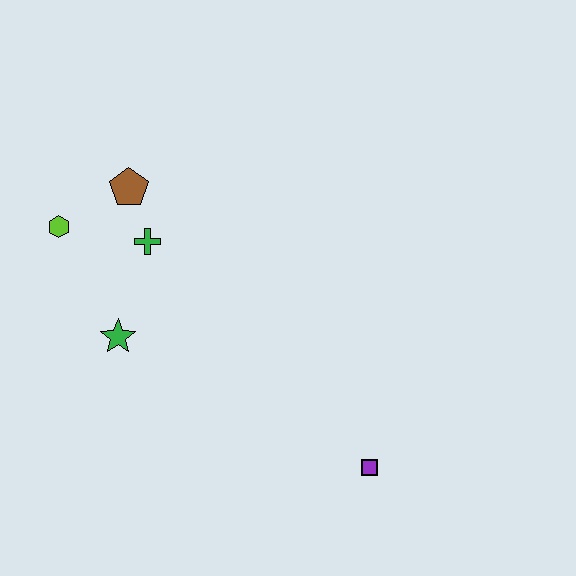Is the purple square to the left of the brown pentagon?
No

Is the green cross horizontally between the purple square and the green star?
Yes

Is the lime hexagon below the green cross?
No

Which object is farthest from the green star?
The purple square is farthest from the green star.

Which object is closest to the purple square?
The green star is closest to the purple square.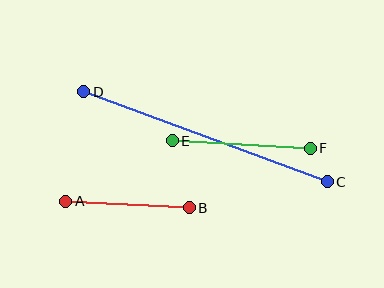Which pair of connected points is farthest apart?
Points C and D are farthest apart.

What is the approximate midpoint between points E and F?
The midpoint is at approximately (241, 144) pixels.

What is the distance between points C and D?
The distance is approximately 259 pixels.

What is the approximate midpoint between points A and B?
The midpoint is at approximately (127, 205) pixels.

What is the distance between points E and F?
The distance is approximately 139 pixels.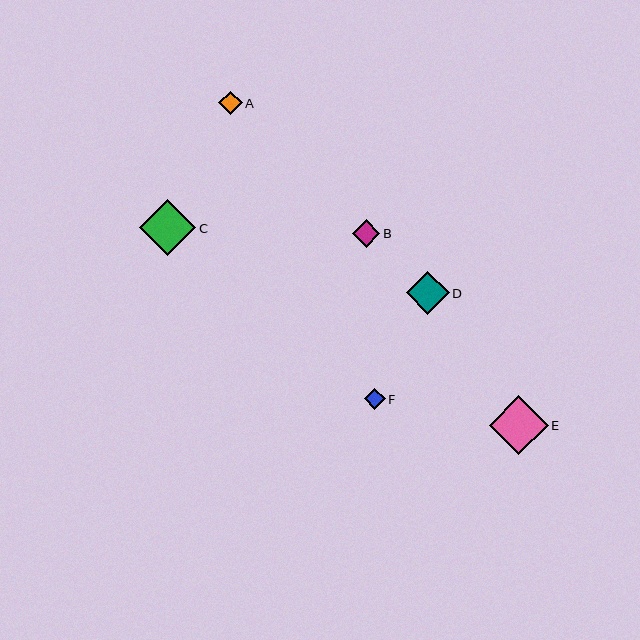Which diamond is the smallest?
Diamond F is the smallest with a size of approximately 21 pixels.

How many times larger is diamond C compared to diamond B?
Diamond C is approximately 2.1 times the size of diamond B.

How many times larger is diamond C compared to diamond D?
Diamond C is approximately 1.3 times the size of diamond D.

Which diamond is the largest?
Diamond E is the largest with a size of approximately 59 pixels.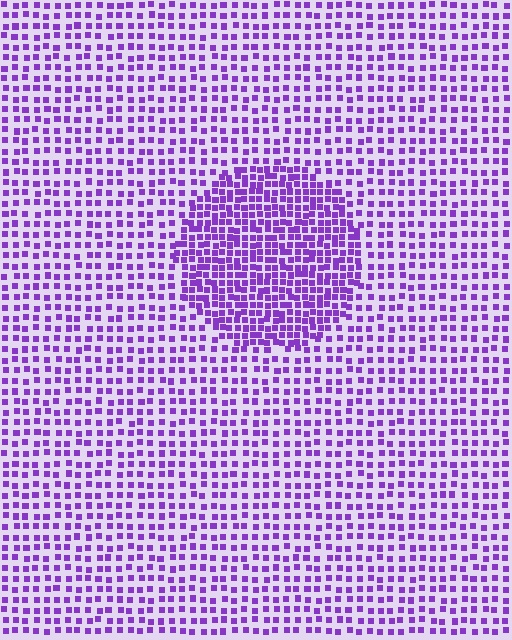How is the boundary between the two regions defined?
The boundary is defined by a change in element density (approximately 1.9x ratio). All elements are the same color, size, and shape.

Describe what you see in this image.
The image contains small purple elements arranged at two different densities. A circle-shaped region is visible where the elements are more densely packed than the surrounding area.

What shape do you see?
I see a circle.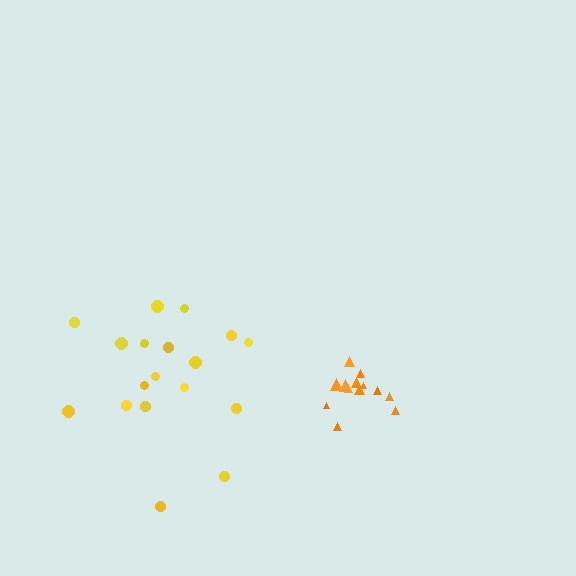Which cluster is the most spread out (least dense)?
Yellow.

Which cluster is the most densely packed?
Orange.